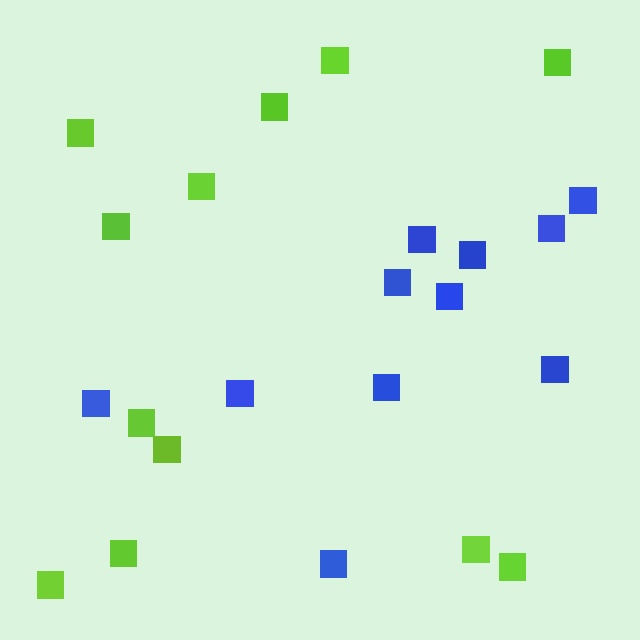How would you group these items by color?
There are 2 groups: one group of lime squares (12) and one group of blue squares (11).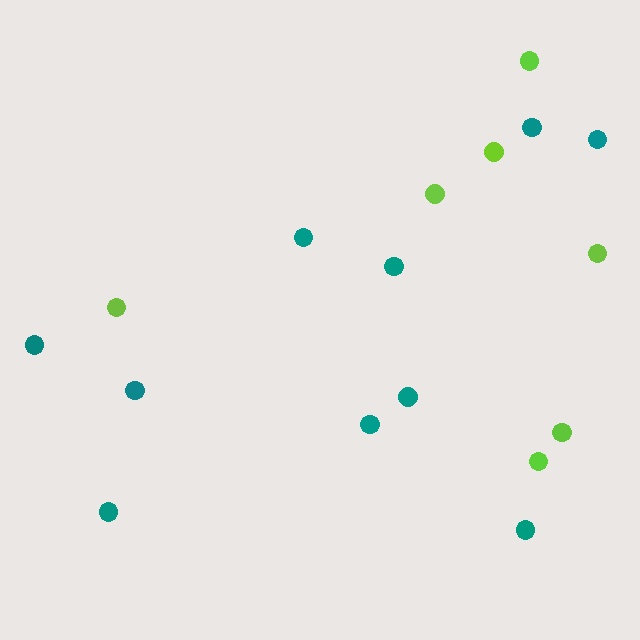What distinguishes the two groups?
There are 2 groups: one group of teal circles (10) and one group of lime circles (7).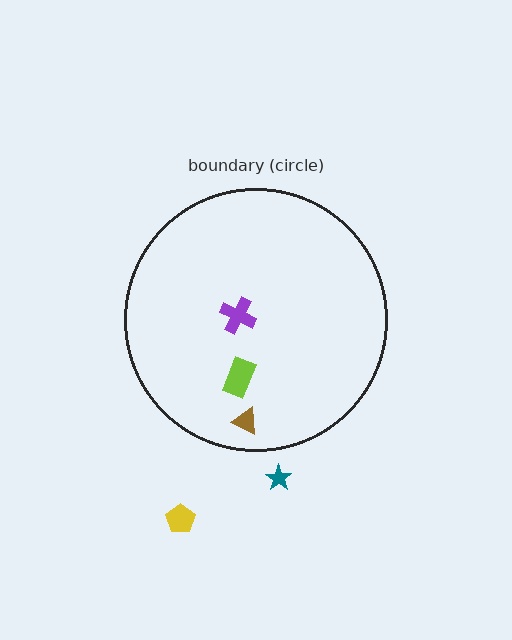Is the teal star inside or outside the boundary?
Outside.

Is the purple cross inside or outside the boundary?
Inside.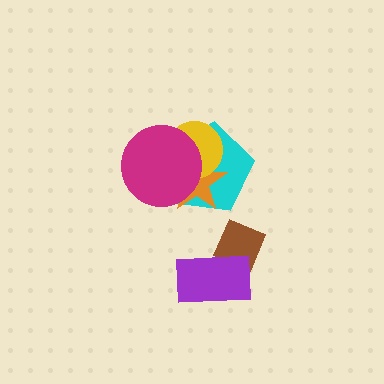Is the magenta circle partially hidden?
No, no other shape covers it.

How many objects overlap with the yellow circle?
3 objects overlap with the yellow circle.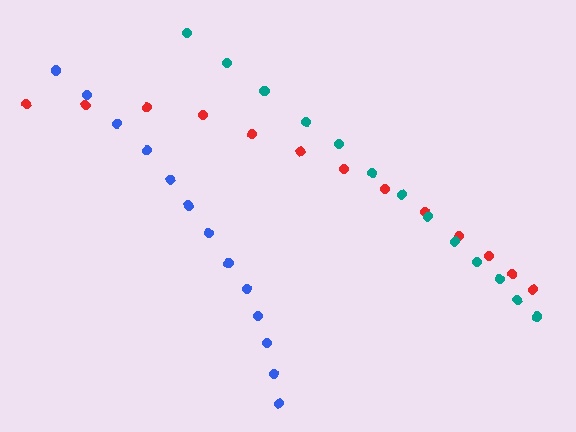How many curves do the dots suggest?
There are 3 distinct paths.